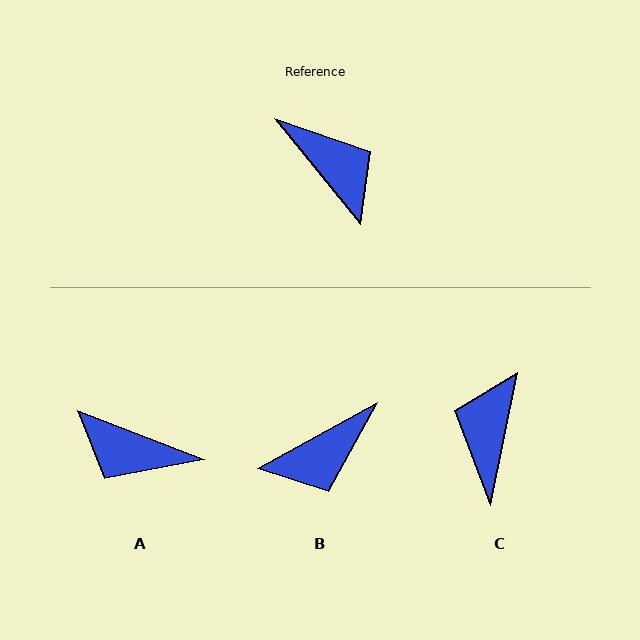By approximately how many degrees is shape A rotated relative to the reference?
Approximately 151 degrees clockwise.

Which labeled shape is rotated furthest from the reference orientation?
A, about 151 degrees away.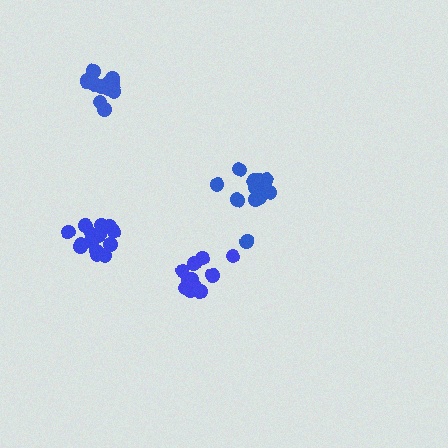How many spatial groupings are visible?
There are 4 spatial groupings.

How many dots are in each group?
Group 1: 15 dots, Group 2: 13 dots, Group 3: 12 dots, Group 4: 11 dots (51 total).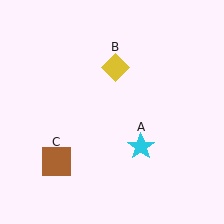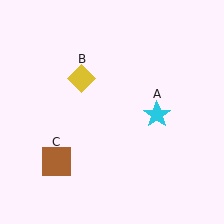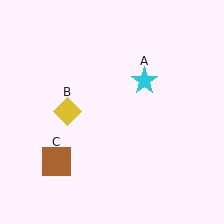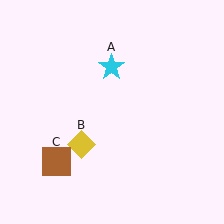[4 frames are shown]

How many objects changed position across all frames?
2 objects changed position: cyan star (object A), yellow diamond (object B).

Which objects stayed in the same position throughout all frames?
Brown square (object C) remained stationary.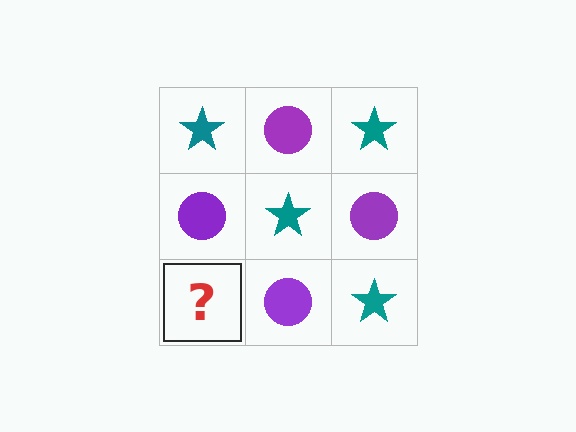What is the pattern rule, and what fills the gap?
The rule is that it alternates teal star and purple circle in a checkerboard pattern. The gap should be filled with a teal star.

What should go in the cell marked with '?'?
The missing cell should contain a teal star.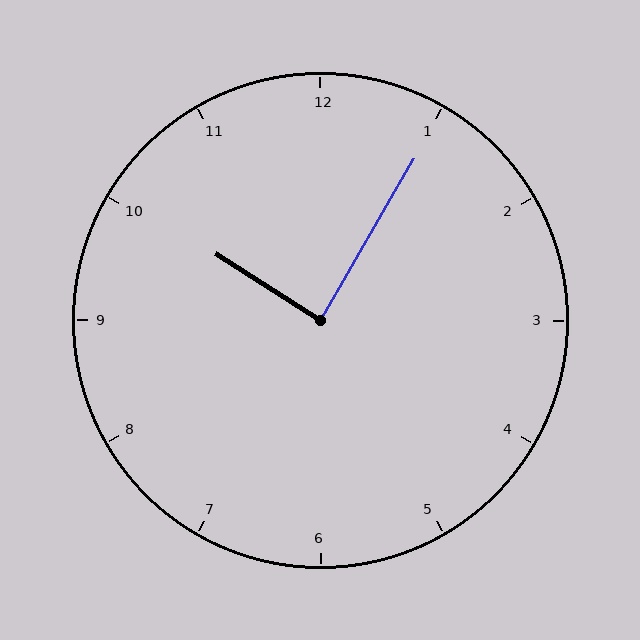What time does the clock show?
10:05.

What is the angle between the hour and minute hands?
Approximately 88 degrees.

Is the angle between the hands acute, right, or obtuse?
It is right.